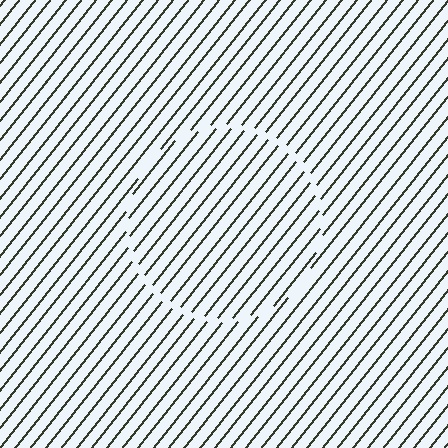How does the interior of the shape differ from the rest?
The interior of the shape contains the same grating, shifted by half a period — the contour is defined by the phase discontinuity where line-ends from the inner and outer gratings abut.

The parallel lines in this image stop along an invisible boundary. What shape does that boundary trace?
An illusory circle. The interior of the shape contains the same grating, shifted by half a period — the contour is defined by the phase discontinuity where line-ends from the inner and outer gratings abut.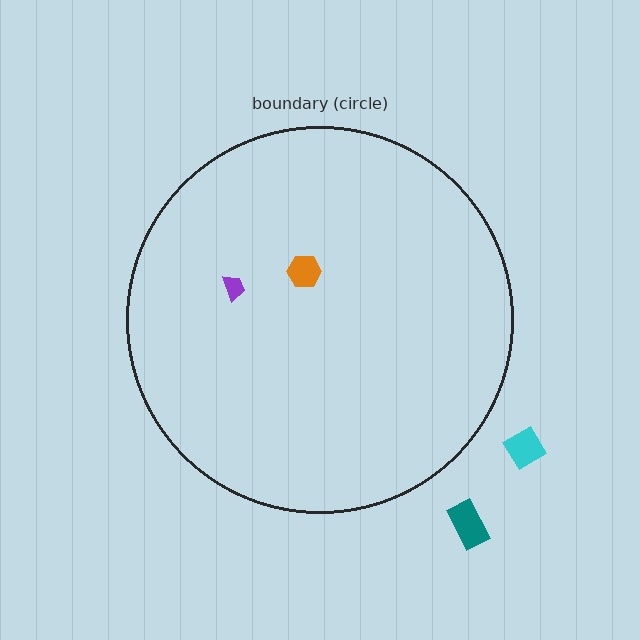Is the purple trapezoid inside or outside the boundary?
Inside.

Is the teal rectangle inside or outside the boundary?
Outside.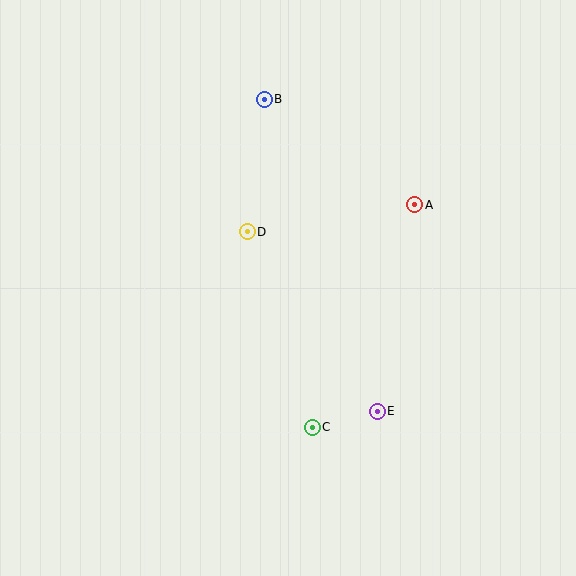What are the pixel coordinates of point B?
Point B is at (264, 99).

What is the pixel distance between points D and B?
The distance between D and B is 134 pixels.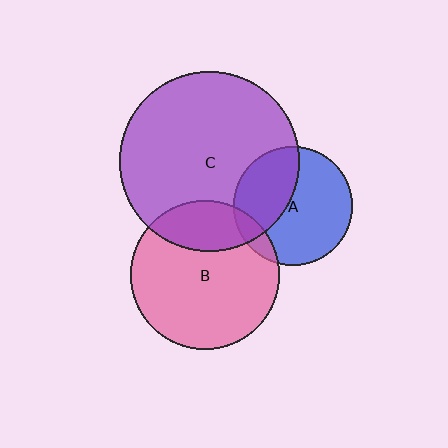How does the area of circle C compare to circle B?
Approximately 1.5 times.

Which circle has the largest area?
Circle C (purple).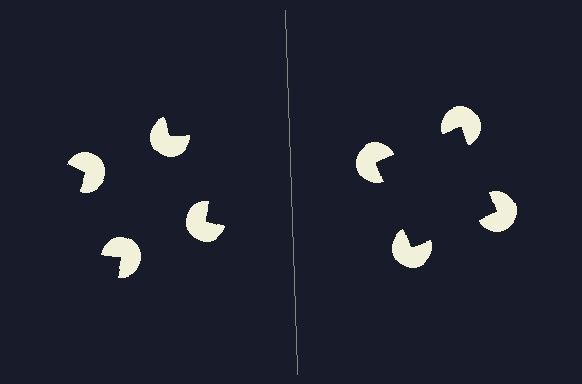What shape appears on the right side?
An illusory square.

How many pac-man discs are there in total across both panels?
8 — 4 on each side.